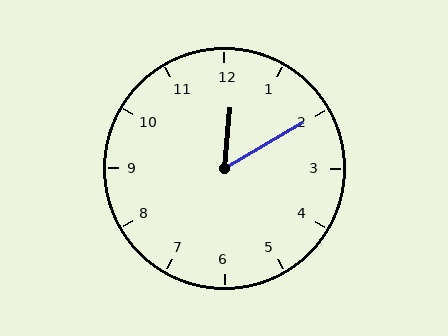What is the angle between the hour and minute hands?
Approximately 55 degrees.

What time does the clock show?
12:10.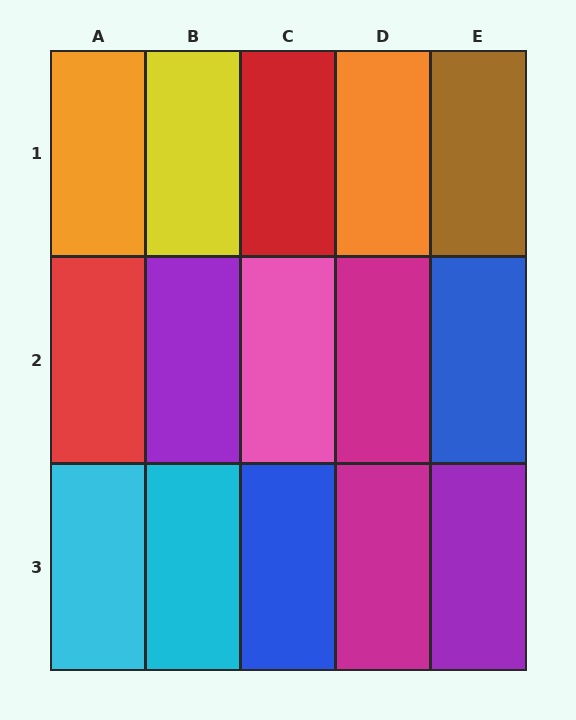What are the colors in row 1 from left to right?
Orange, yellow, red, orange, brown.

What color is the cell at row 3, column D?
Magenta.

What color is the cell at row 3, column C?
Blue.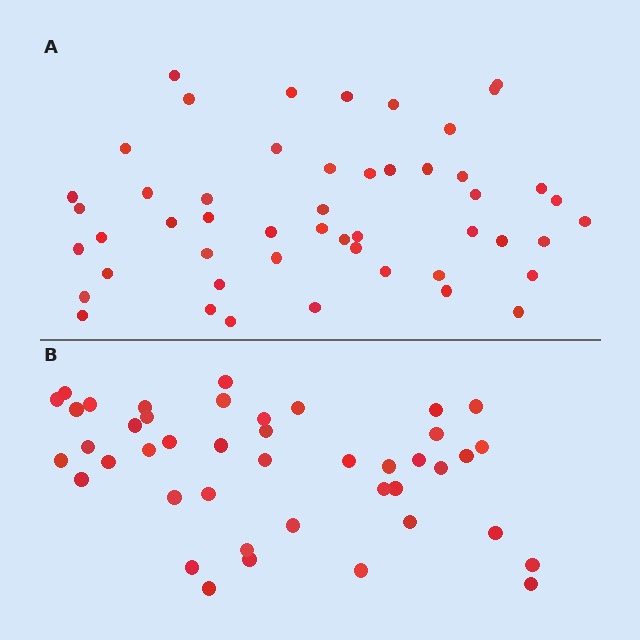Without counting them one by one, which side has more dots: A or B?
Region A (the top region) has more dots.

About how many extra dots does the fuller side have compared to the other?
Region A has roughly 8 or so more dots than region B.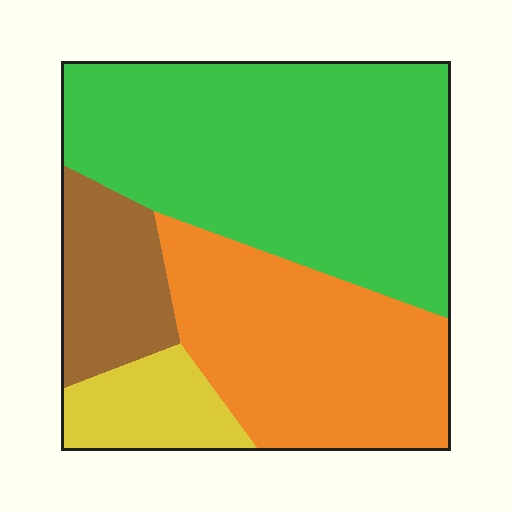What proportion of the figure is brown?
Brown covers about 10% of the figure.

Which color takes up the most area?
Green, at roughly 50%.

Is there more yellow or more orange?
Orange.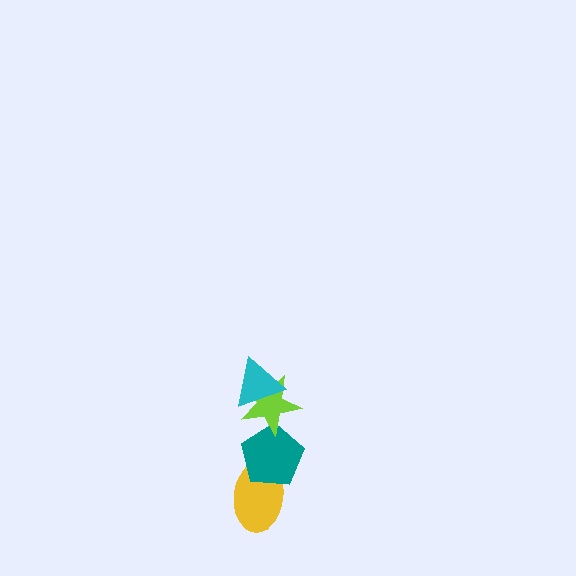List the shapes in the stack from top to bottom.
From top to bottom: the cyan triangle, the lime star, the teal pentagon, the yellow ellipse.